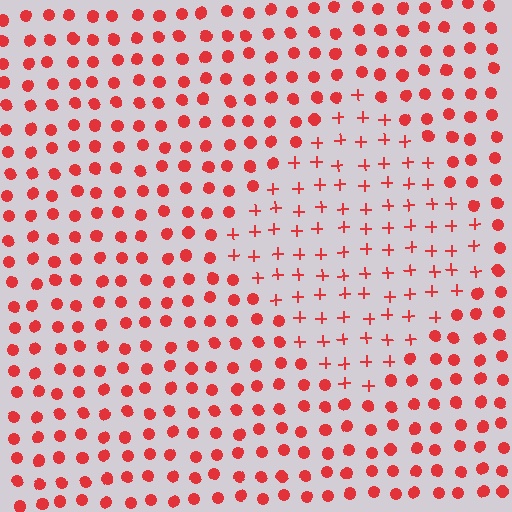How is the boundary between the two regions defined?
The boundary is defined by a change in element shape: plus signs inside vs. circles outside. All elements share the same color and spacing.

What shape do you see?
I see a diamond.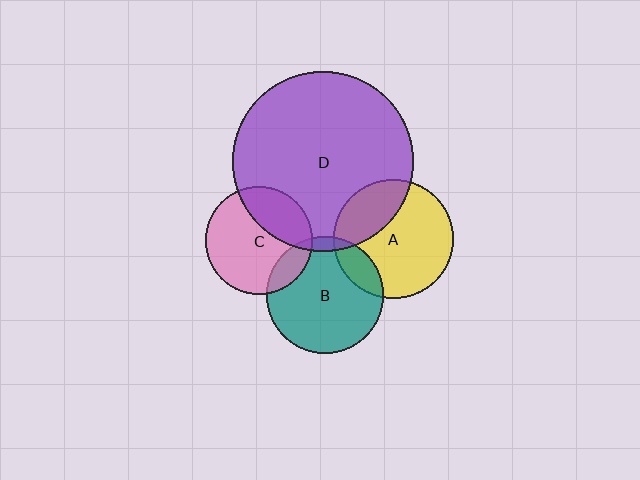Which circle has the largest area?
Circle D (purple).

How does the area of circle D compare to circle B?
Approximately 2.4 times.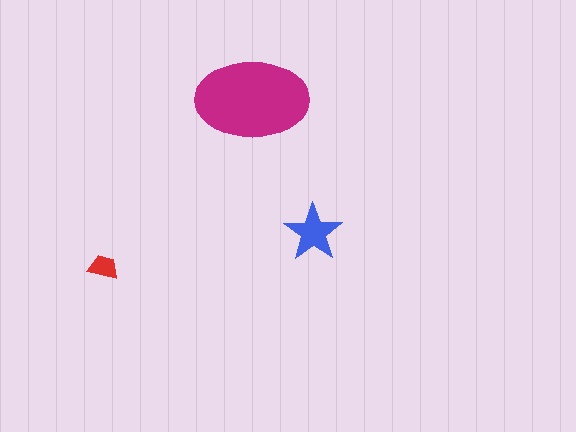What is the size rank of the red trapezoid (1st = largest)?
3rd.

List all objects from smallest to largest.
The red trapezoid, the blue star, the magenta ellipse.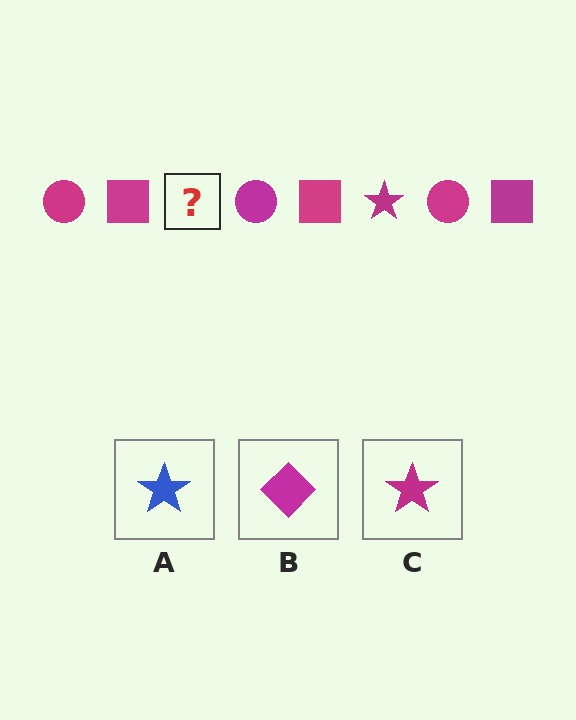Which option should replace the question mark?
Option C.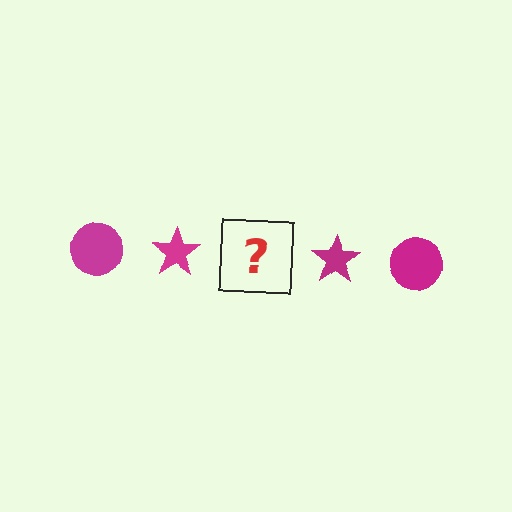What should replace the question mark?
The question mark should be replaced with a magenta circle.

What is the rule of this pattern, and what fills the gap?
The rule is that the pattern cycles through circle, star shapes in magenta. The gap should be filled with a magenta circle.